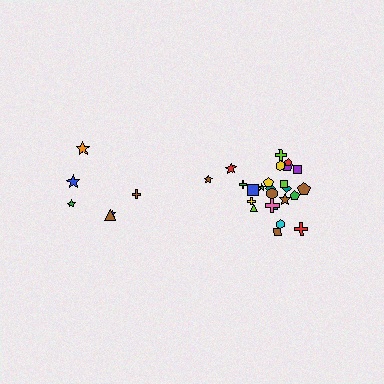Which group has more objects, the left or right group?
The right group.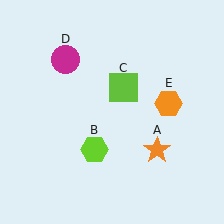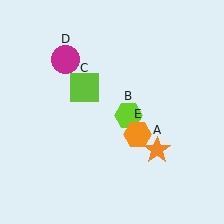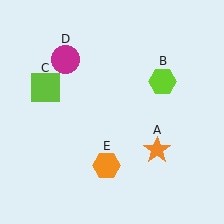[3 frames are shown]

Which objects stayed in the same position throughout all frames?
Orange star (object A) and magenta circle (object D) remained stationary.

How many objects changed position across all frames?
3 objects changed position: lime hexagon (object B), lime square (object C), orange hexagon (object E).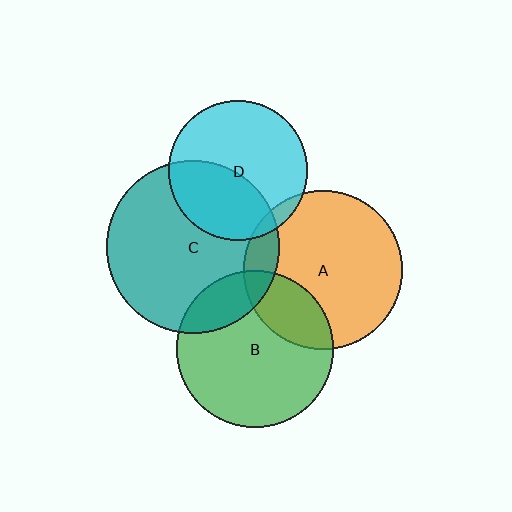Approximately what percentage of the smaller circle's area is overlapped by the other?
Approximately 10%.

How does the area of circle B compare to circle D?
Approximately 1.3 times.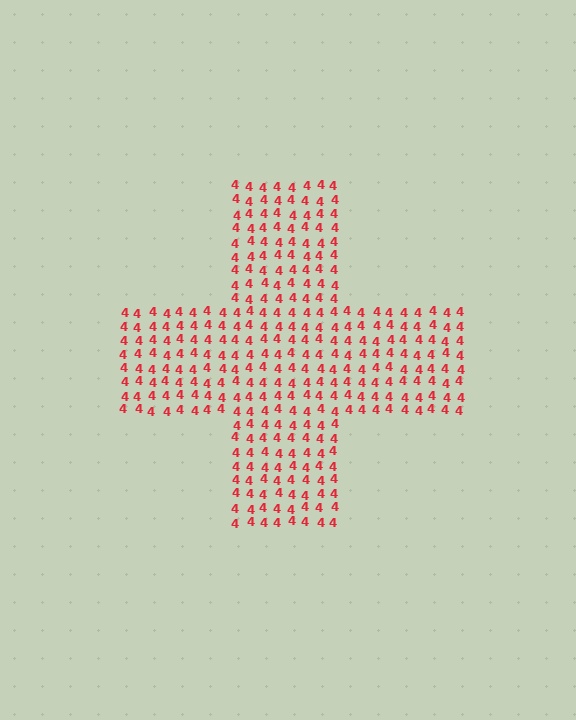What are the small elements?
The small elements are digit 4's.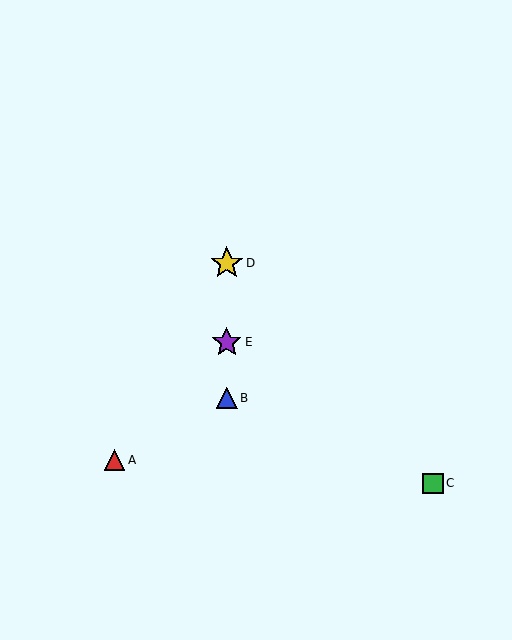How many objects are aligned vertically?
3 objects (B, D, E) are aligned vertically.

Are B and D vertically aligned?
Yes, both are at x≈227.